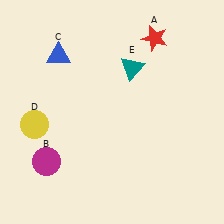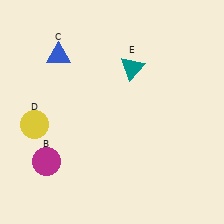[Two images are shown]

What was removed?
The red star (A) was removed in Image 2.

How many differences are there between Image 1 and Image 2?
There is 1 difference between the two images.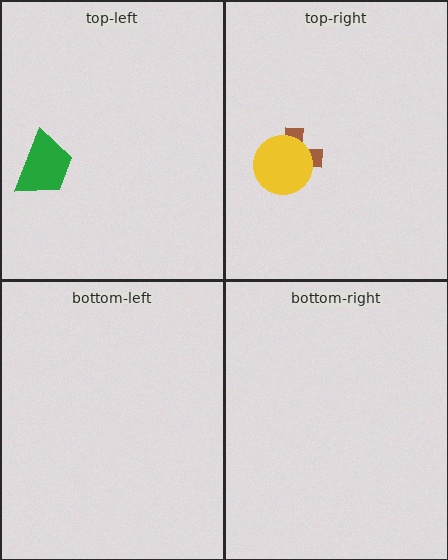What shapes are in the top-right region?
The brown cross, the yellow circle.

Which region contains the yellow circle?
The top-right region.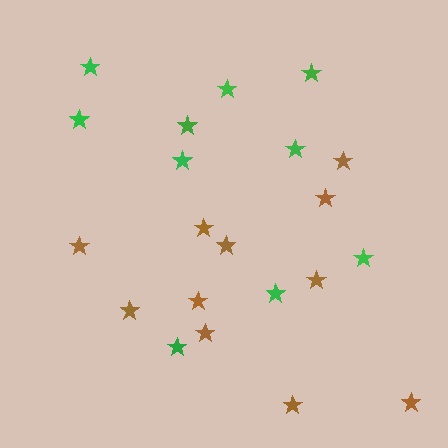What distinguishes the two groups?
There are 2 groups: one group of brown stars (11) and one group of green stars (10).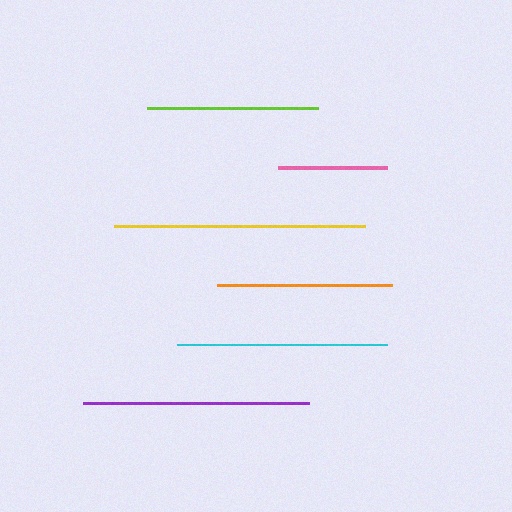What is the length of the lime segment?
The lime segment is approximately 171 pixels long.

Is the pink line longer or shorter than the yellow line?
The yellow line is longer than the pink line.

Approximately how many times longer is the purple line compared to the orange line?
The purple line is approximately 1.3 times the length of the orange line.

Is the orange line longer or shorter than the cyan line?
The cyan line is longer than the orange line.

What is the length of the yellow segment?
The yellow segment is approximately 251 pixels long.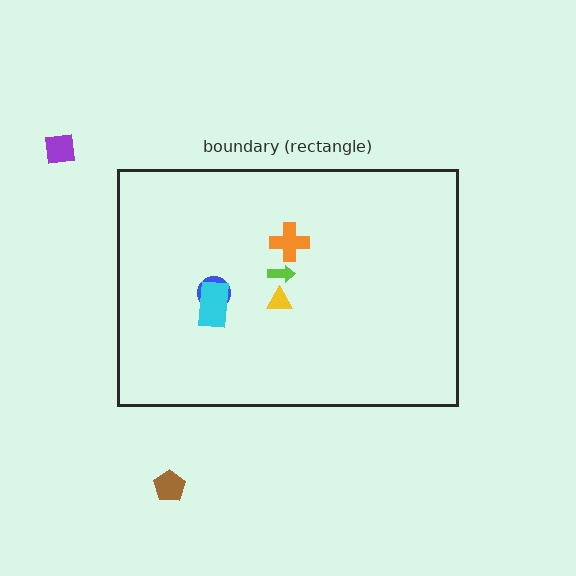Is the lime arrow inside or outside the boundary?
Inside.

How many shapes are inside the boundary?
5 inside, 2 outside.